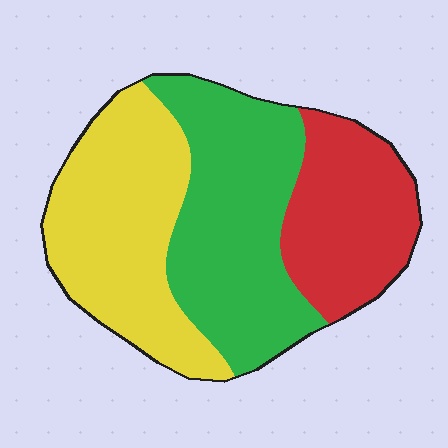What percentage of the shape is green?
Green covers about 40% of the shape.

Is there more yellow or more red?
Yellow.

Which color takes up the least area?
Red, at roughly 25%.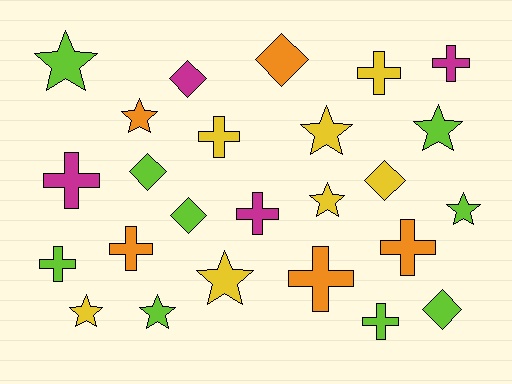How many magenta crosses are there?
There are 3 magenta crosses.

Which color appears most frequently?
Lime, with 9 objects.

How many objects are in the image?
There are 25 objects.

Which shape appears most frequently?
Cross, with 10 objects.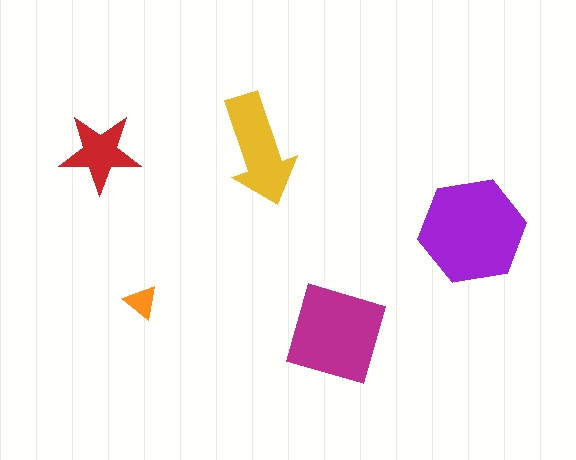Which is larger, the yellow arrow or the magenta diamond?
The magenta diamond.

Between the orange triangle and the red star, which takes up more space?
The red star.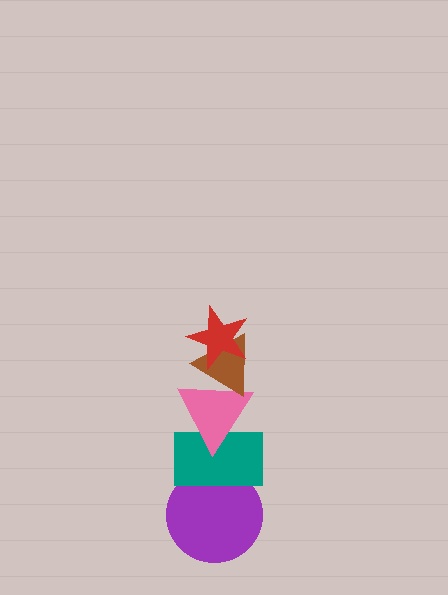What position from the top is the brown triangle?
The brown triangle is 2nd from the top.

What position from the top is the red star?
The red star is 1st from the top.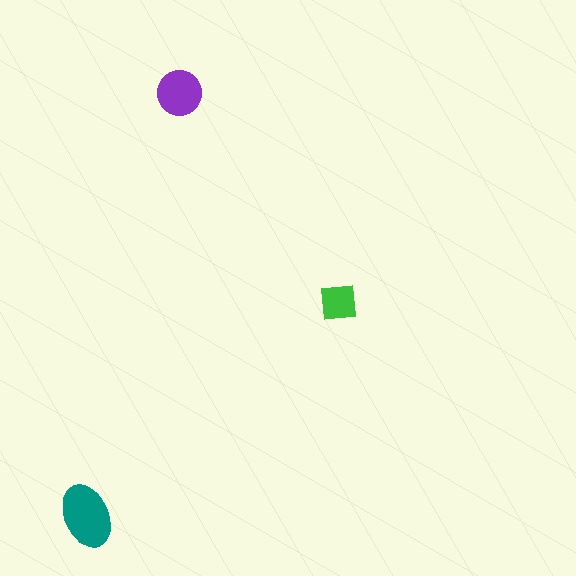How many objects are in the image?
There are 3 objects in the image.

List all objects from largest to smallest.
The teal ellipse, the purple circle, the green square.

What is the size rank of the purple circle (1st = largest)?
2nd.